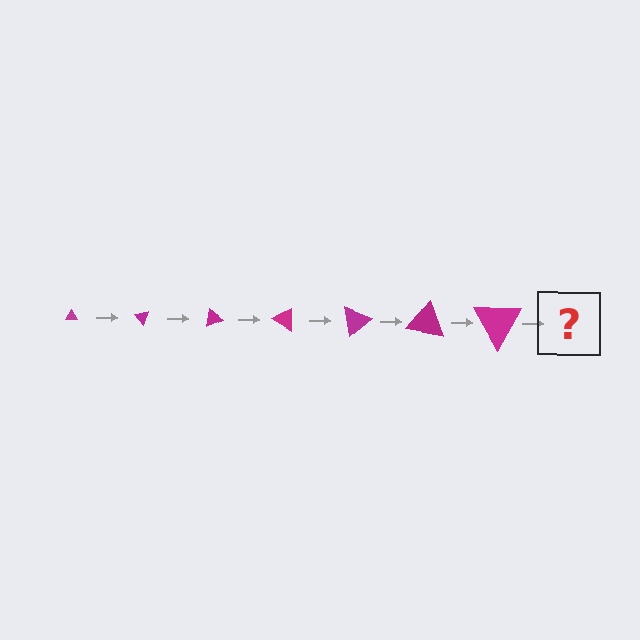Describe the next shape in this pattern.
It should be a triangle, larger than the previous one and rotated 350 degrees from the start.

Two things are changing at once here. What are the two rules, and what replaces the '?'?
The two rules are that the triangle grows larger each step and it rotates 50 degrees each step. The '?' should be a triangle, larger than the previous one and rotated 350 degrees from the start.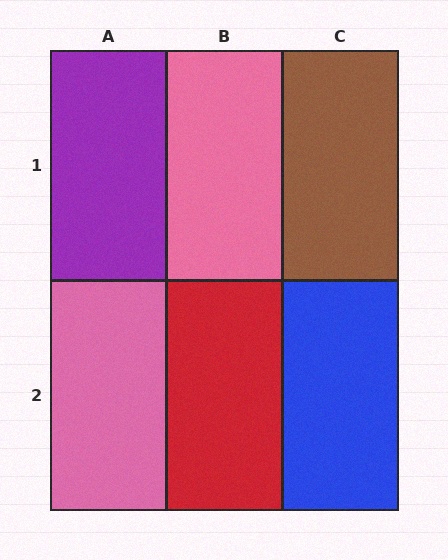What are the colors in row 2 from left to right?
Pink, red, blue.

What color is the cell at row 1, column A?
Purple.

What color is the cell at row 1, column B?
Pink.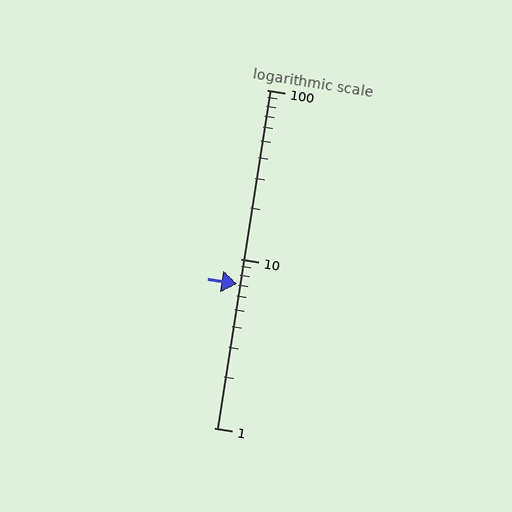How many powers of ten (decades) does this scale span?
The scale spans 2 decades, from 1 to 100.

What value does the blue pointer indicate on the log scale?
The pointer indicates approximately 7.1.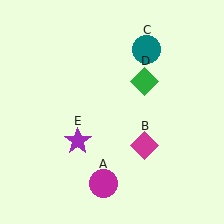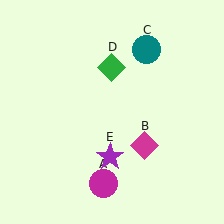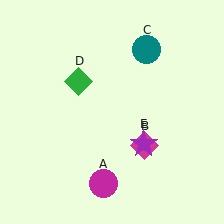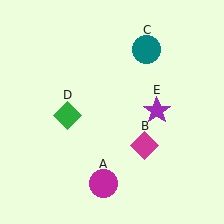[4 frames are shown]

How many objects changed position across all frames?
2 objects changed position: green diamond (object D), purple star (object E).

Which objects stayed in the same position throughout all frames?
Magenta circle (object A) and magenta diamond (object B) and teal circle (object C) remained stationary.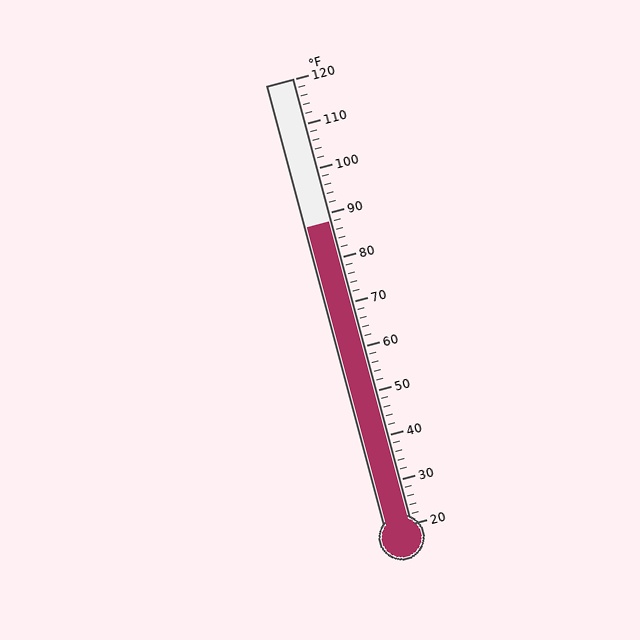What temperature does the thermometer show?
The thermometer shows approximately 88°F.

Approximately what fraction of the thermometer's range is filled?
The thermometer is filled to approximately 70% of its range.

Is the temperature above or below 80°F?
The temperature is above 80°F.